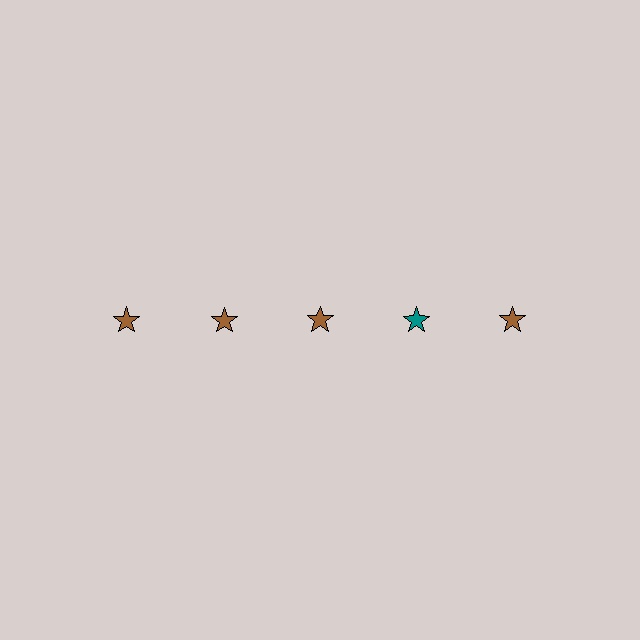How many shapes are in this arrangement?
There are 5 shapes arranged in a grid pattern.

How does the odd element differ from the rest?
It has a different color: teal instead of brown.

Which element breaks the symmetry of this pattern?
The teal star in the top row, second from right column breaks the symmetry. All other shapes are brown stars.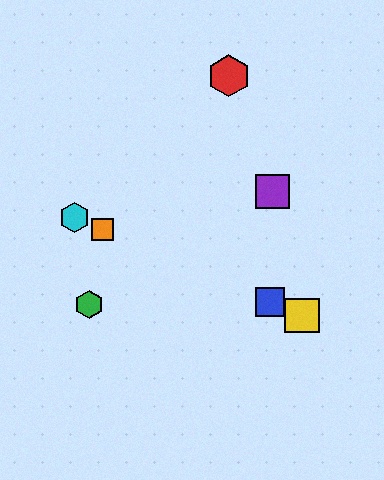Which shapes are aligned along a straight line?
The blue square, the yellow square, the orange square, the cyan hexagon are aligned along a straight line.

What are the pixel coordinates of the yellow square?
The yellow square is at (302, 316).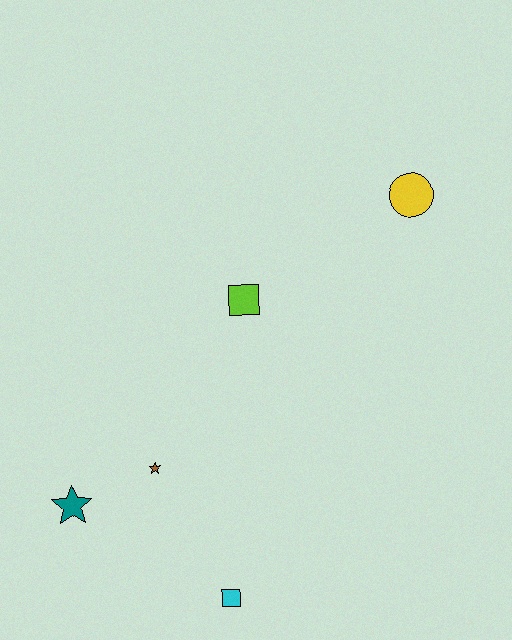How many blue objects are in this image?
There are no blue objects.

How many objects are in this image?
There are 5 objects.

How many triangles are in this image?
There are no triangles.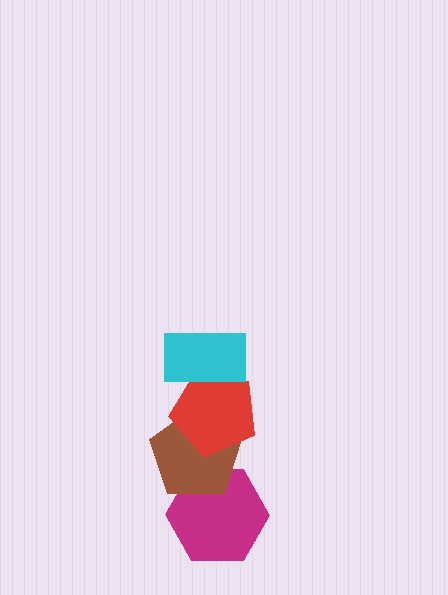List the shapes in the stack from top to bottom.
From top to bottom: the cyan rectangle, the red pentagon, the brown pentagon, the magenta hexagon.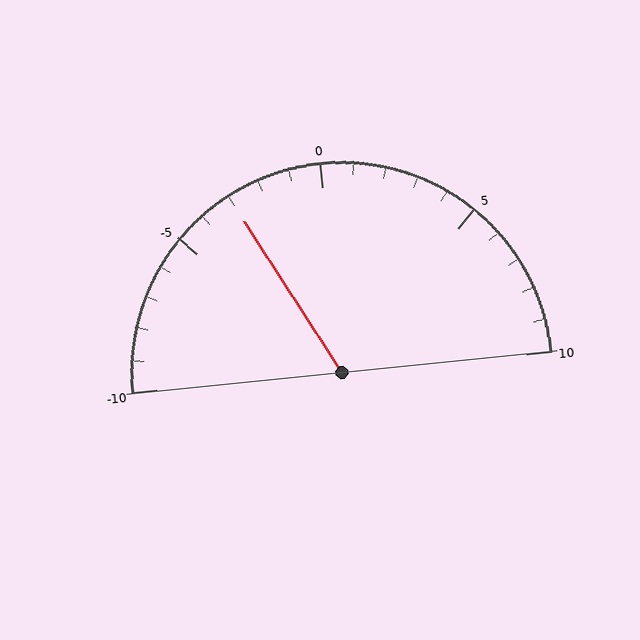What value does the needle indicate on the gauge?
The needle indicates approximately -3.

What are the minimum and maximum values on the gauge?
The gauge ranges from -10 to 10.